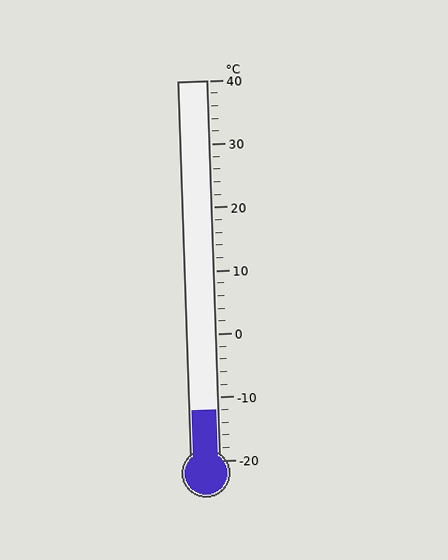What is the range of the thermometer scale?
The thermometer scale ranges from -20°C to 40°C.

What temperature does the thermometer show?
The thermometer shows approximately -12°C.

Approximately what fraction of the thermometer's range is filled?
The thermometer is filled to approximately 15% of its range.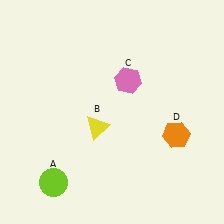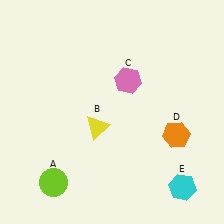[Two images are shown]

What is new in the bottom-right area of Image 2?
A cyan hexagon (E) was added in the bottom-right area of Image 2.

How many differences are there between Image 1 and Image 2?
There is 1 difference between the two images.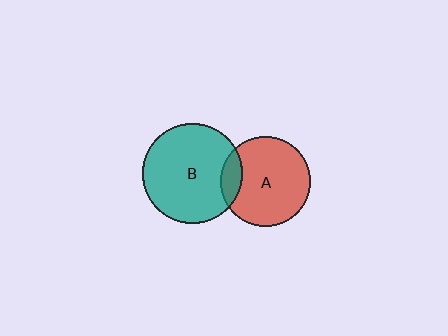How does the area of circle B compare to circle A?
Approximately 1.2 times.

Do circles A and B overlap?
Yes.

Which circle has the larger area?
Circle B (teal).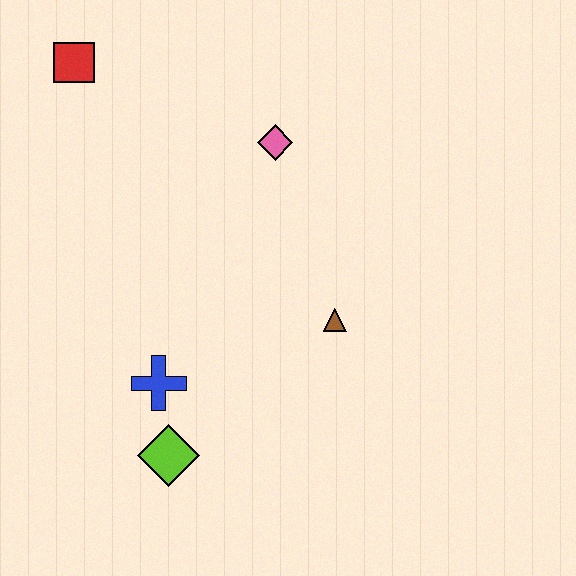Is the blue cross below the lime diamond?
No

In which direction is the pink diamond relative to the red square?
The pink diamond is to the right of the red square.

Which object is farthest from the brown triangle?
The red square is farthest from the brown triangle.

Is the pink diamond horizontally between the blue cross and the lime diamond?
No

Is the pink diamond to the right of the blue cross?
Yes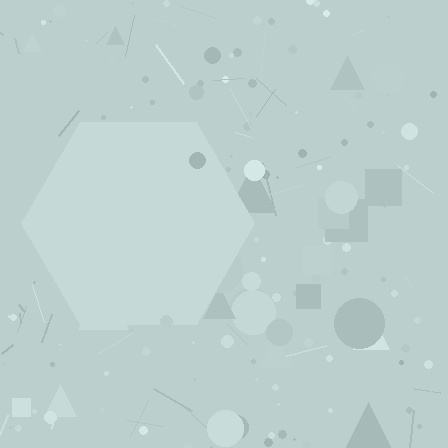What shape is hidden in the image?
A hexagon is hidden in the image.